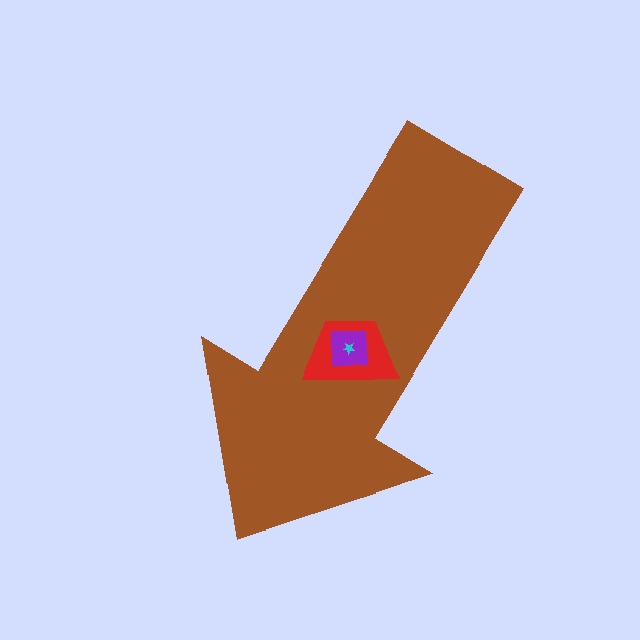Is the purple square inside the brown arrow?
Yes.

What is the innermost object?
The cyan star.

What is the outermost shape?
The brown arrow.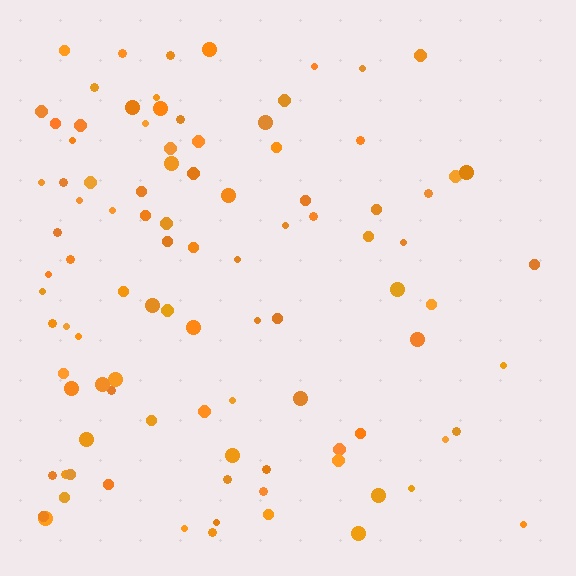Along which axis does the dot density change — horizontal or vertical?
Horizontal.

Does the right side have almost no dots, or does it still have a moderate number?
Still a moderate number, just noticeably fewer than the left.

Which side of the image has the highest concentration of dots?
The left.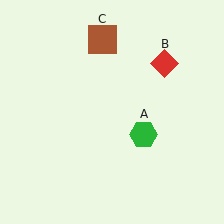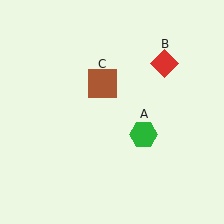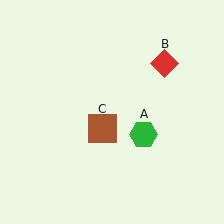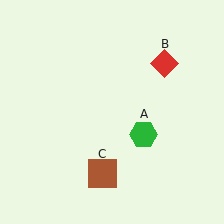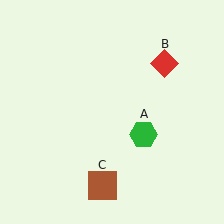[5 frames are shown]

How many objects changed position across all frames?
1 object changed position: brown square (object C).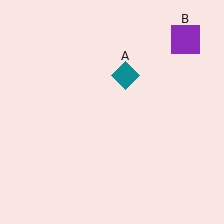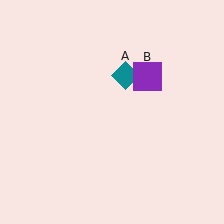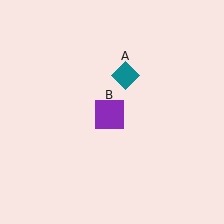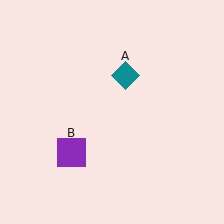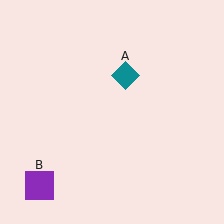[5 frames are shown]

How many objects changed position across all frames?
1 object changed position: purple square (object B).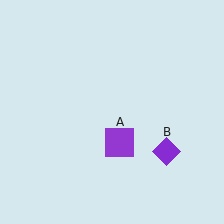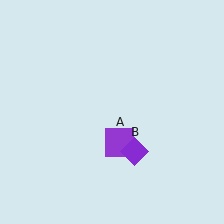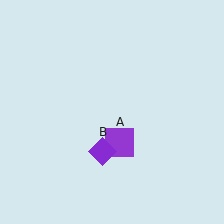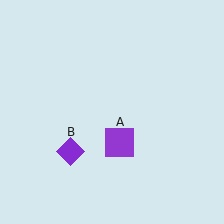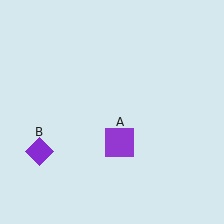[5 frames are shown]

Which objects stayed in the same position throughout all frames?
Purple square (object A) remained stationary.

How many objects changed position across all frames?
1 object changed position: purple diamond (object B).